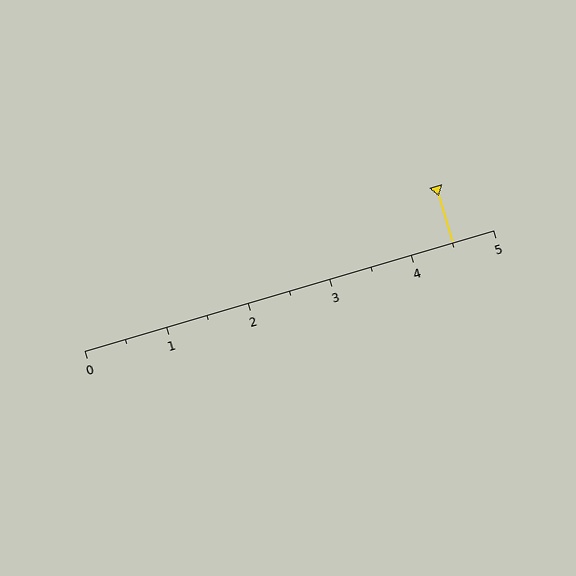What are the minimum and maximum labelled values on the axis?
The axis runs from 0 to 5.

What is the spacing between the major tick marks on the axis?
The major ticks are spaced 1 apart.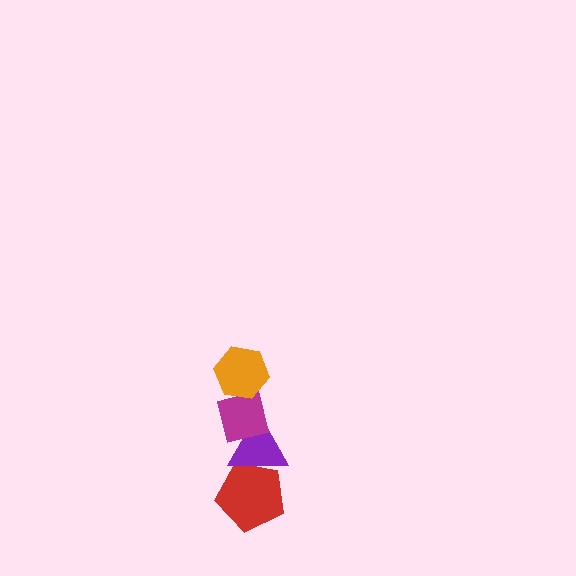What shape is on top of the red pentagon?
The purple triangle is on top of the red pentagon.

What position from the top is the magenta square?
The magenta square is 2nd from the top.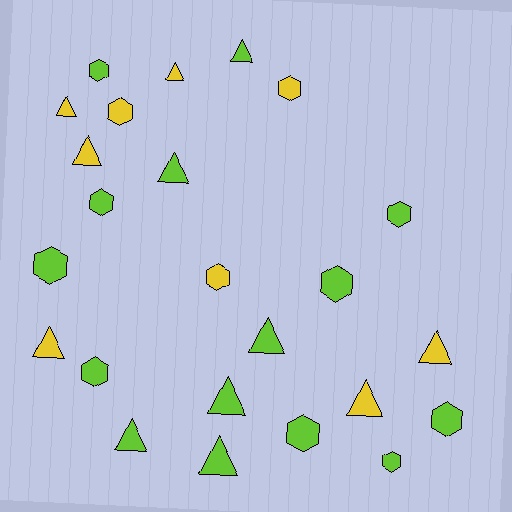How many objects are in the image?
There are 24 objects.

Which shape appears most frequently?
Hexagon, with 12 objects.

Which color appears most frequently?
Lime, with 15 objects.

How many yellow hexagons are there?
There are 3 yellow hexagons.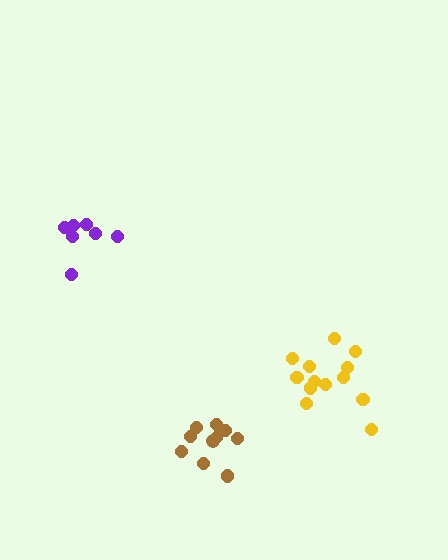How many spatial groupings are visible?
There are 3 spatial groupings.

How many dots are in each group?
Group 1: 10 dots, Group 2: 13 dots, Group 3: 7 dots (30 total).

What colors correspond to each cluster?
The clusters are colored: brown, yellow, purple.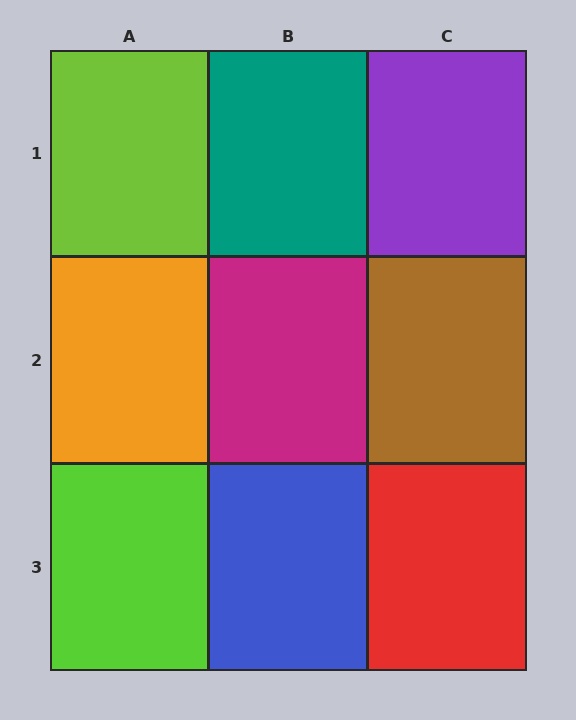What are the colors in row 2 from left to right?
Orange, magenta, brown.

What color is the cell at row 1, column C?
Purple.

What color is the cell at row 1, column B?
Teal.